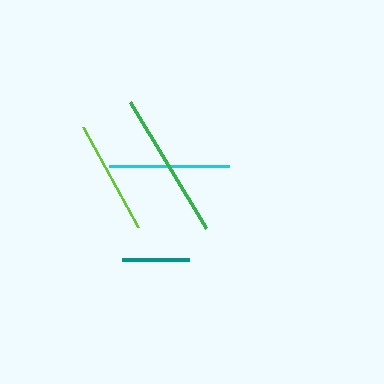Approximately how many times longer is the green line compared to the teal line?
The green line is approximately 2.2 times the length of the teal line.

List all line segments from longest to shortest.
From longest to shortest: green, cyan, lime, teal.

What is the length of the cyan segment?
The cyan segment is approximately 120 pixels long.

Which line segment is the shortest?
The teal line is the shortest at approximately 67 pixels.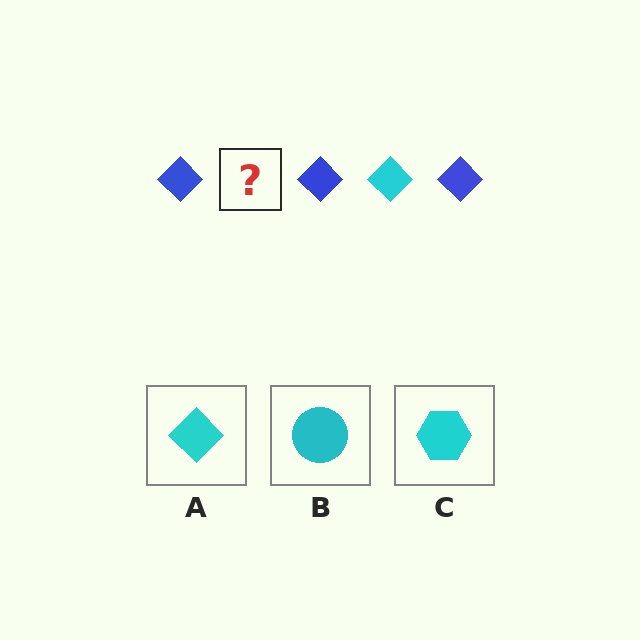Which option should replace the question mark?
Option A.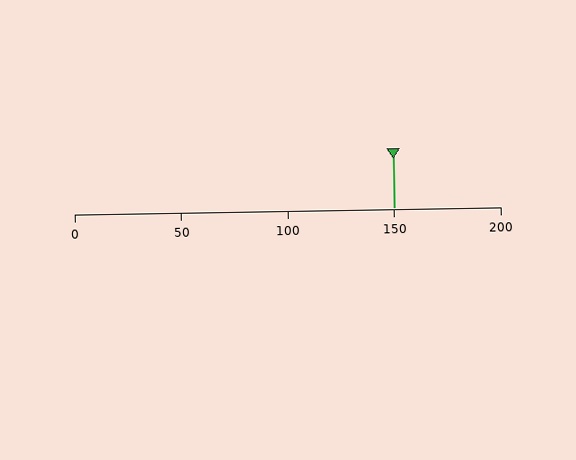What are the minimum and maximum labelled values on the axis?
The axis runs from 0 to 200.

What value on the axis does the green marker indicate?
The marker indicates approximately 150.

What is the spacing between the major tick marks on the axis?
The major ticks are spaced 50 apart.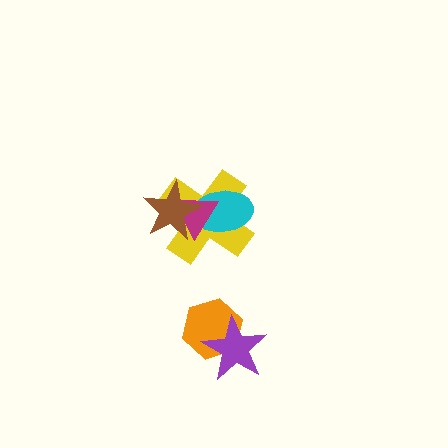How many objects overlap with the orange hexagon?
1 object overlaps with the orange hexagon.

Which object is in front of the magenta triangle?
The brown star is in front of the magenta triangle.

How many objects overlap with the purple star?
1 object overlaps with the purple star.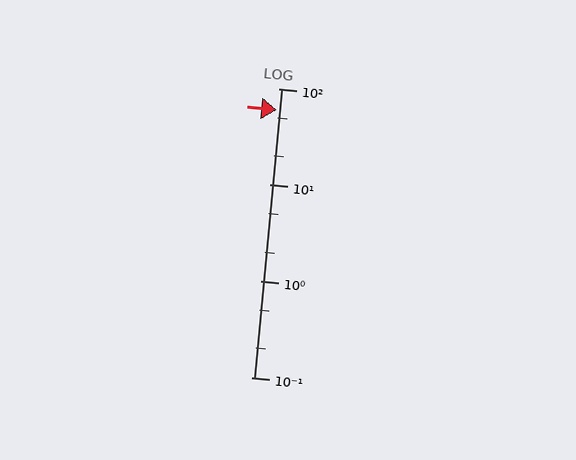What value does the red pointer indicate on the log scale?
The pointer indicates approximately 60.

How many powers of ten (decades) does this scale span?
The scale spans 3 decades, from 0.1 to 100.